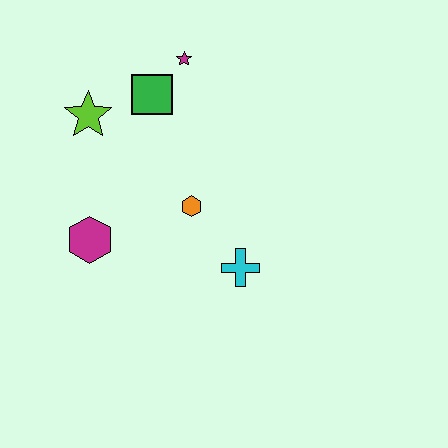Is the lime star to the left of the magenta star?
Yes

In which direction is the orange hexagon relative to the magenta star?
The orange hexagon is below the magenta star.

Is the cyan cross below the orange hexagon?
Yes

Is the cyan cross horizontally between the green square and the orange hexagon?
No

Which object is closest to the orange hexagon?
The cyan cross is closest to the orange hexagon.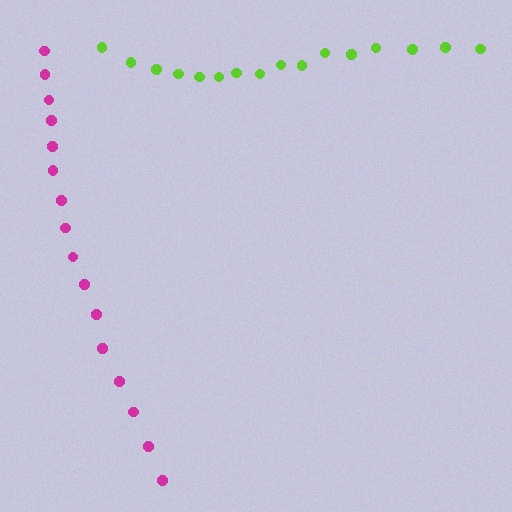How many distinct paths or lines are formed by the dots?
There are 2 distinct paths.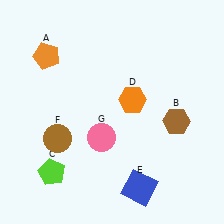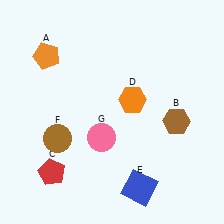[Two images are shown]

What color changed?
The pentagon (C) changed from lime in Image 1 to red in Image 2.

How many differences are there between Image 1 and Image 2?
There is 1 difference between the two images.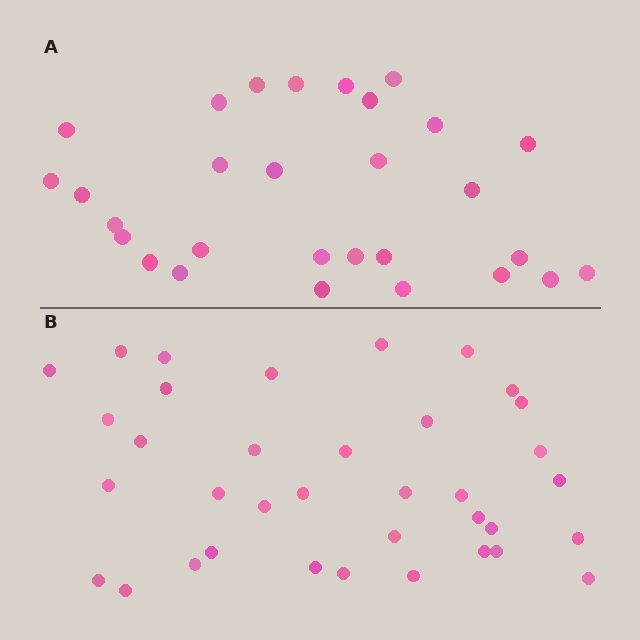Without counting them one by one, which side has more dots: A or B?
Region B (the bottom region) has more dots.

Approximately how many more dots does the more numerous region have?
Region B has roughly 8 or so more dots than region A.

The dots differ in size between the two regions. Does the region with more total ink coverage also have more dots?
No. Region A has more total ink coverage because its dots are larger, but region B actually contains more individual dots. Total area can be misleading — the number of items is what matters here.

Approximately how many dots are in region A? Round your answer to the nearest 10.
About 30 dots. (The exact count is 29, which rounds to 30.)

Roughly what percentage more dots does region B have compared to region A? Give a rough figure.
About 25% more.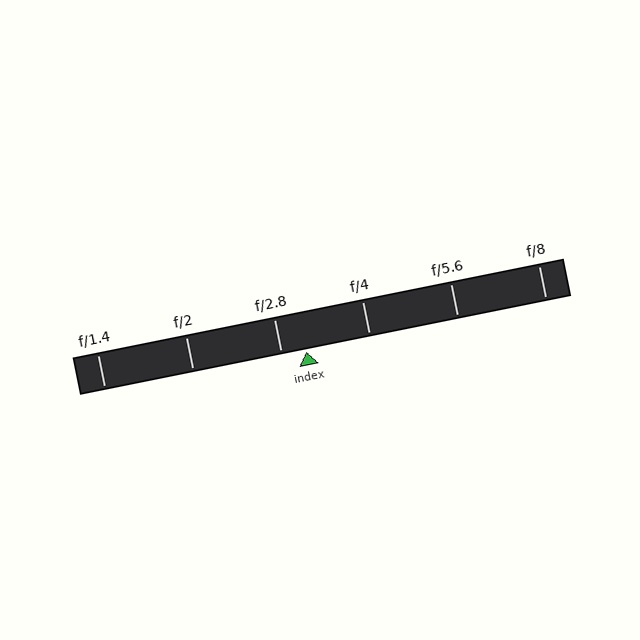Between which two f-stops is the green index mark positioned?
The index mark is between f/2.8 and f/4.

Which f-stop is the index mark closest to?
The index mark is closest to f/2.8.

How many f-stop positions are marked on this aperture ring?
There are 6 f-stop positions marked.